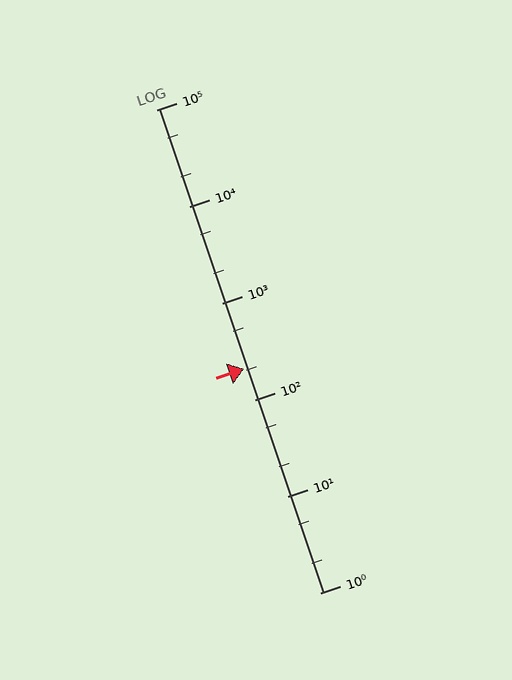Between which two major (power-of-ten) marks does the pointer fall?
The pointer is between 100 and 1000.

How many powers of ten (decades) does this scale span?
The scale spans 5 decades, from 1 to 100000.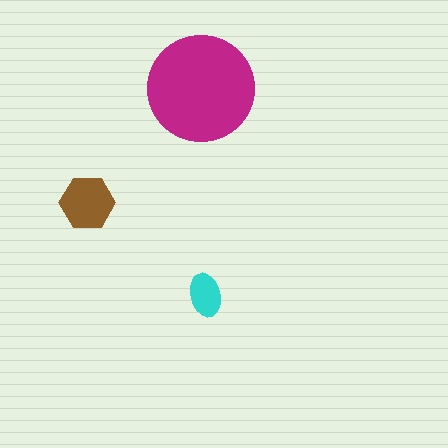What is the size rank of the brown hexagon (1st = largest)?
2nd.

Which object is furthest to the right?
The cyan ellipse is rightmost.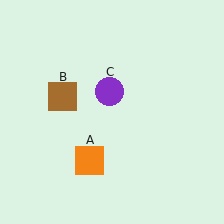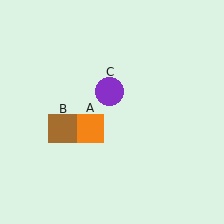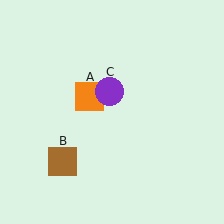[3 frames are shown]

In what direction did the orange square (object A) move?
The orange square (object A) moved up.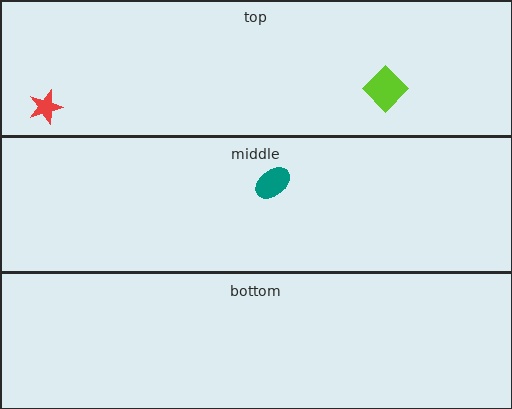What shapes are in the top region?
The lime diamond, the red star.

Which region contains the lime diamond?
The top region.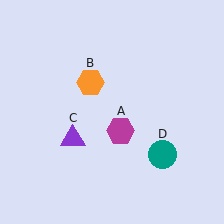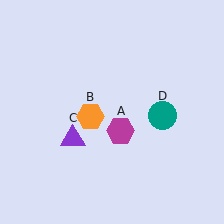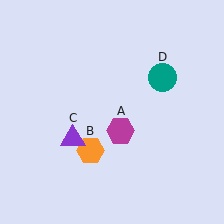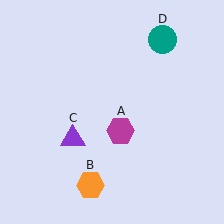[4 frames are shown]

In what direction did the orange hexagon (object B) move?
The orange hexagon (object B) moved down.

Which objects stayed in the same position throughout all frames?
Magenta hexagon (object A) and purple triangle (object C) remained stationary.